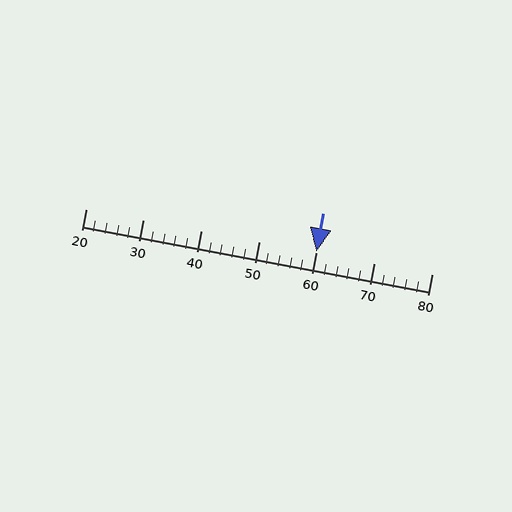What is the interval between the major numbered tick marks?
The major tick marks are spaced 10 units apart.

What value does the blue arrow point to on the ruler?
The blue arrow points to approximately 60.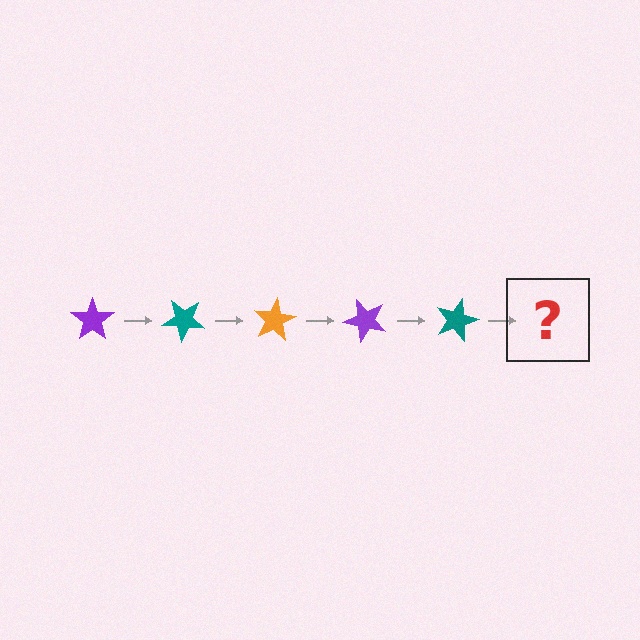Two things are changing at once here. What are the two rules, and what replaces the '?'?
The two rules are that it rotates 40 degrees each step and the color cycles through purple, teal, and orange. The '?' should be an orange star, rotated 200 degrees from the start.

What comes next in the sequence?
The next element should be an orange star, rotated 200 degrees from the start.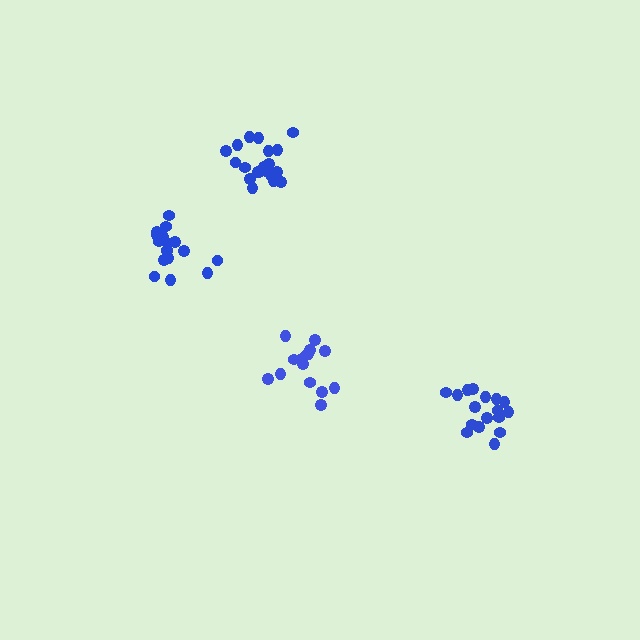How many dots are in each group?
Group 1: 21 dots, Group 2: 15 dots, Group 3: 16 dots, Group 4: 17 dots (69 total).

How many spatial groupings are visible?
There are 4 spatial groupings.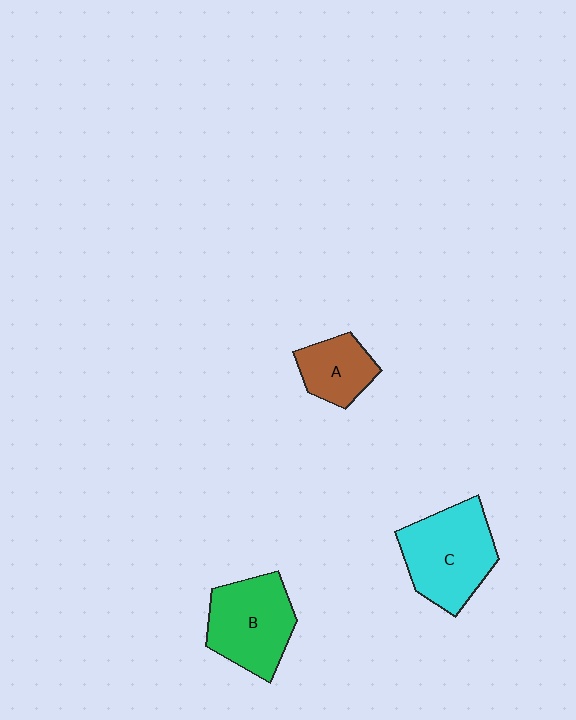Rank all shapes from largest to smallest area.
From largest to smallest: C (cyan), B (green), A (brown).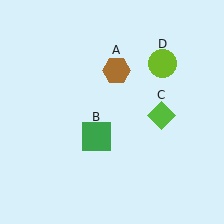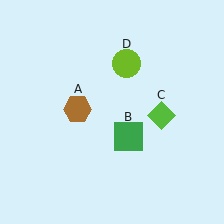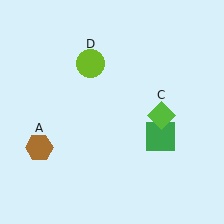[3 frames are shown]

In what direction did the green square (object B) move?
The green square (object B) moved right.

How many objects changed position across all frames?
3 objects changed position: brown hexagon (object A), green square (object B), lime circle (object D).